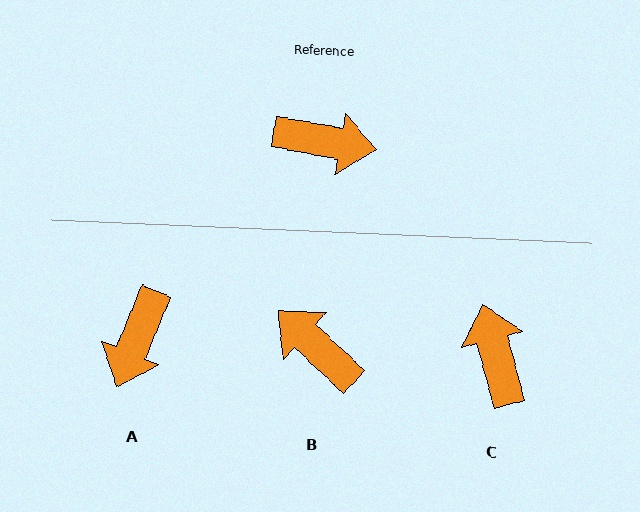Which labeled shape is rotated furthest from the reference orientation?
B, about 147 degrees away.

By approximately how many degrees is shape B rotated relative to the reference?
Approximately 147 degrees counter-clockwise.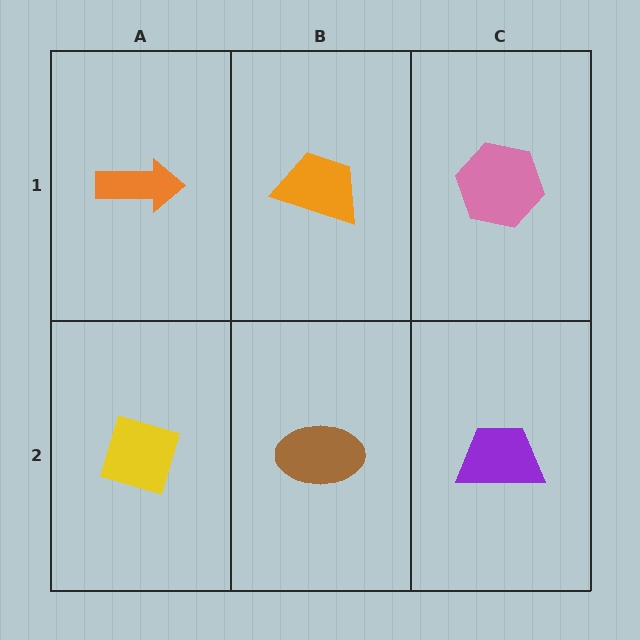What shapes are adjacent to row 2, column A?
An orange arrow (row 1, column A), a brown ellipse (row 2, column B).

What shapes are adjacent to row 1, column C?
A purple trapezoid (row 2, column C), an orange trapezoid (row 1, column B).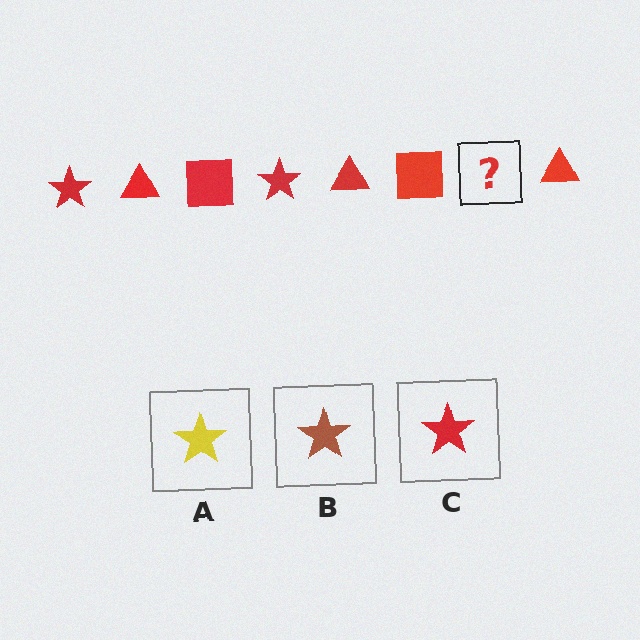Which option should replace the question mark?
Option C.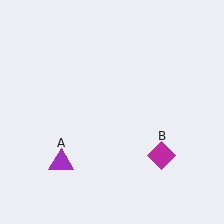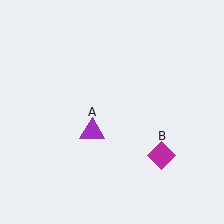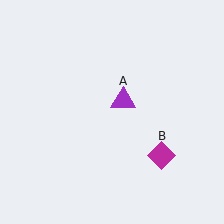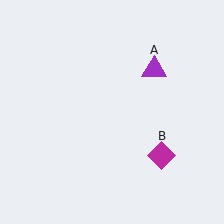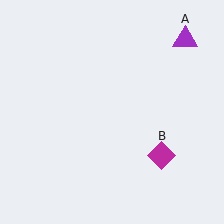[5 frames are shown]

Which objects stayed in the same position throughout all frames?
Magenta diamond (object B) remained stationary.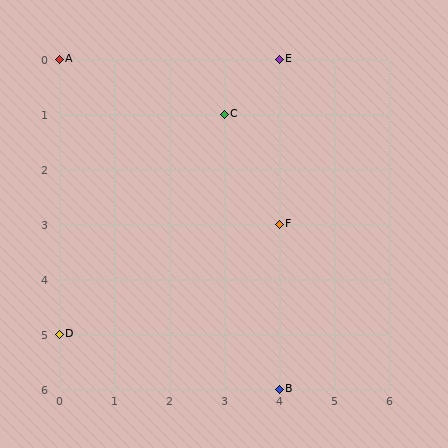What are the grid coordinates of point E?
Point E is at grid coordinates (4, 0).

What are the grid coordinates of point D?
Point D is at grid coordinates (0, 5).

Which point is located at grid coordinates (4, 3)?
Point F is at (4, 3).